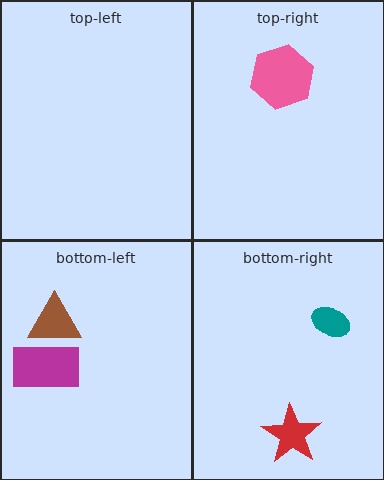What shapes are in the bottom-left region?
The magenta rectangle, the brown triangle.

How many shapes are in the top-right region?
1.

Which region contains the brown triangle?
The bottom-left region.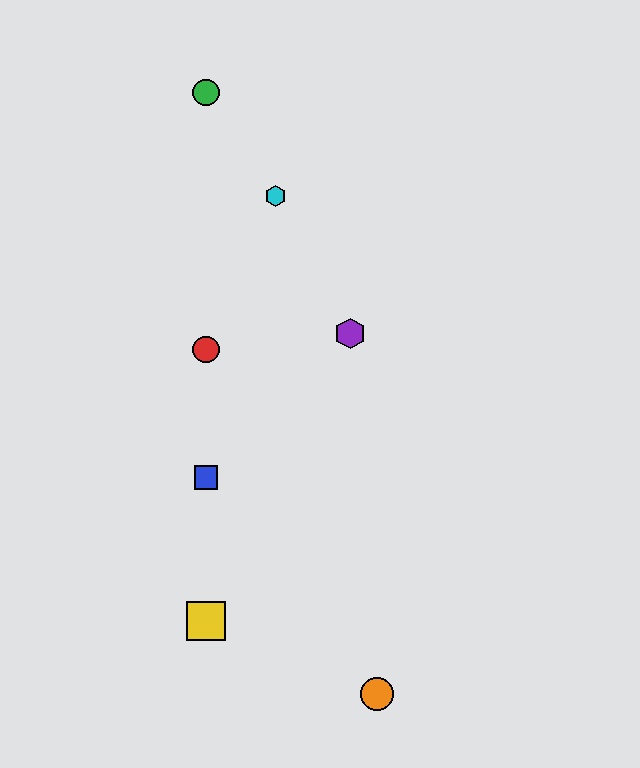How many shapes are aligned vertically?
4 shapes (the red circle, the blue square, the green circle, the yellow square) are aligned vertically.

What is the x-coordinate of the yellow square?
The yellow square is at x≈206.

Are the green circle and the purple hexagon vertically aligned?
No, the green circle is at x≈206 and the purple hexagon is at x≈350.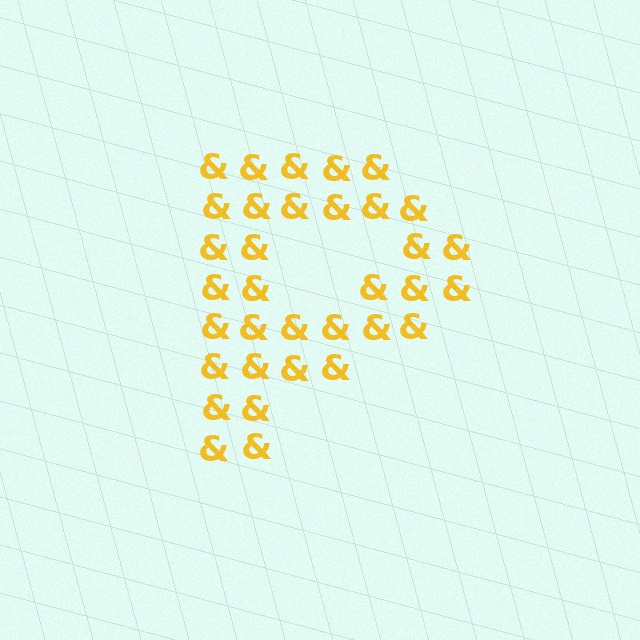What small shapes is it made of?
It is made of small ampersands.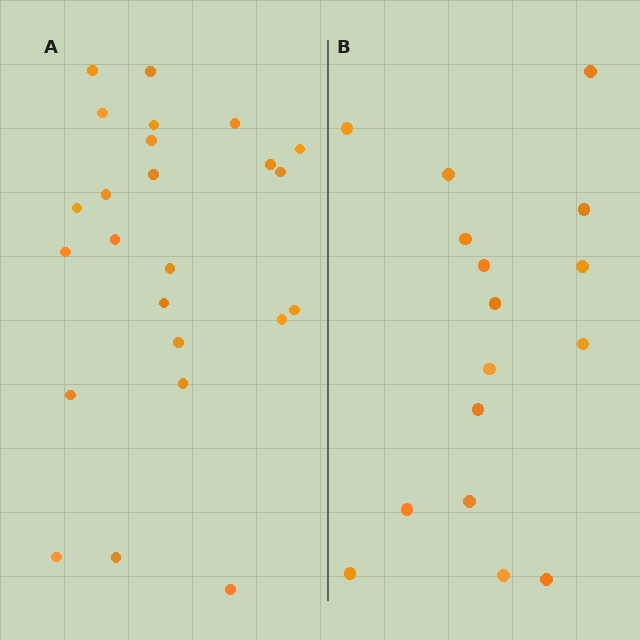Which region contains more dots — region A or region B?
Region A (the left region) has more dots.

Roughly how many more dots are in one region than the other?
Region A has roughly 8 or so more dots than region B.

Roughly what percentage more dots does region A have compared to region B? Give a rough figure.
About 50% more.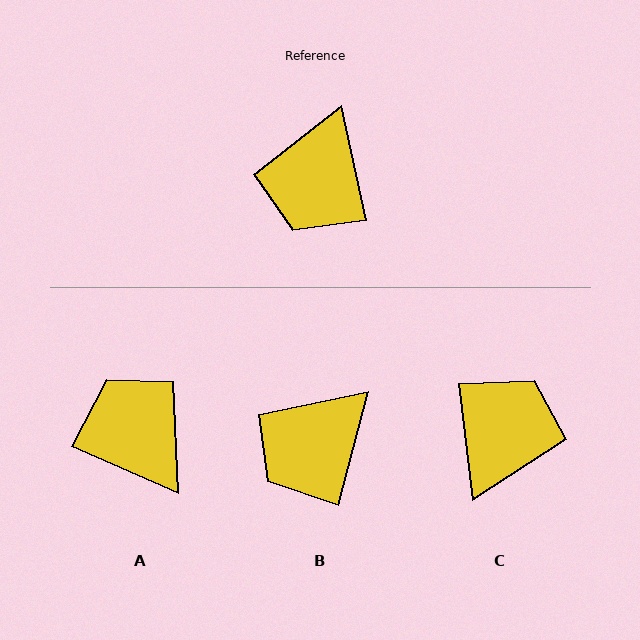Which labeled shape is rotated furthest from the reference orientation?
C, about 174 degrees away.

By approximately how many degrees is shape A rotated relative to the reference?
Approximately 126 degrees clockwise.